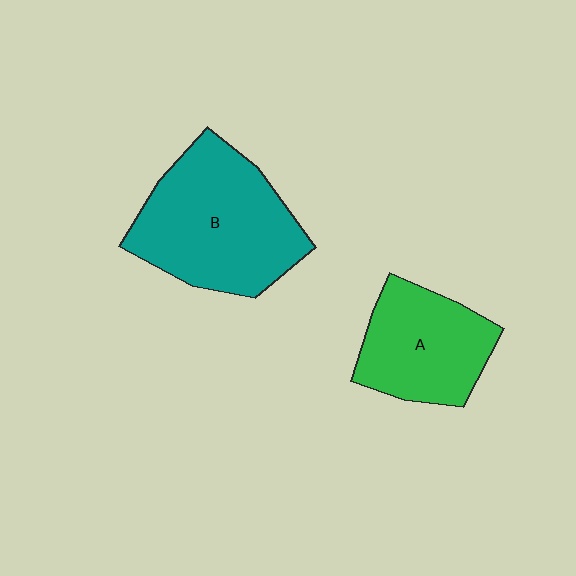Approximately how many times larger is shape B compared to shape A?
Approximately 1.5 times.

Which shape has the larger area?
Shape B (teal).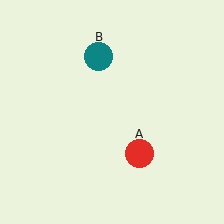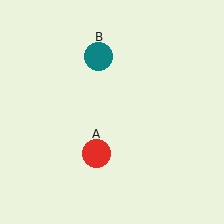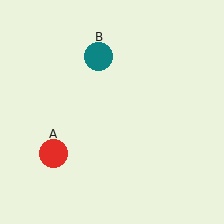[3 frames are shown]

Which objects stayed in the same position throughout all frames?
Teal circle (object B) remained stationary.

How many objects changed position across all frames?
1 object changed position: red circle (object A).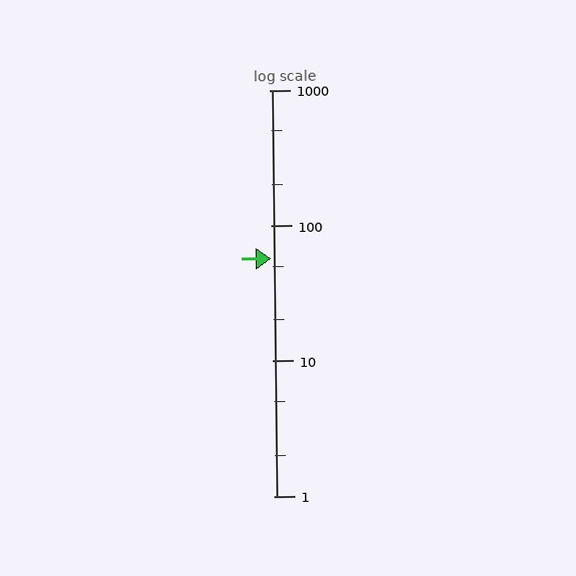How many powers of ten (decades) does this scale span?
The scale spans 3 decades, from 1 to 1000.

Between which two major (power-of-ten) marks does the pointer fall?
The pointer is between 10 and 100.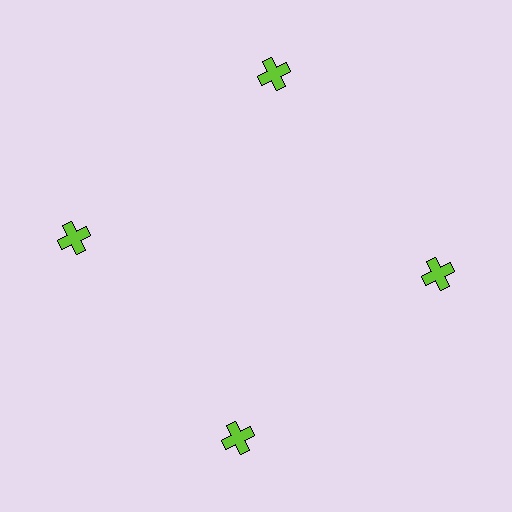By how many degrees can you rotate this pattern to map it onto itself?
The pattern maps onto itself every 90 degrees of rotation.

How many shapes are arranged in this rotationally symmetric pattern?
There are 4 shapes, arranged in 4 groups of 1.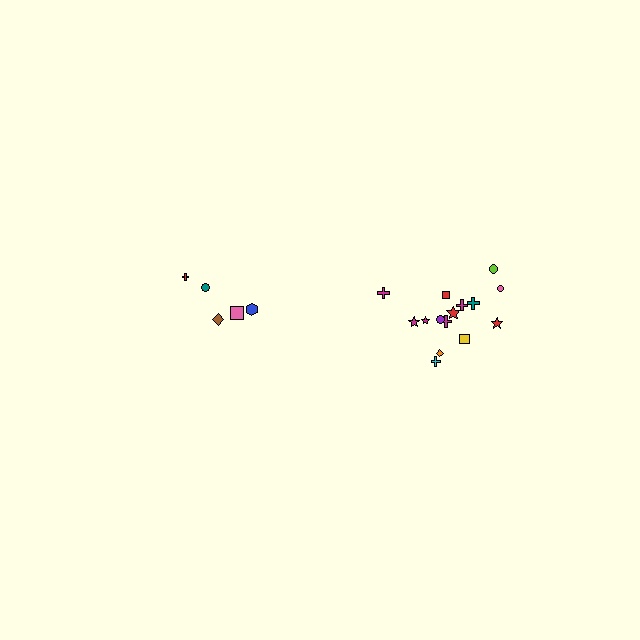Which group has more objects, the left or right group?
The right group.